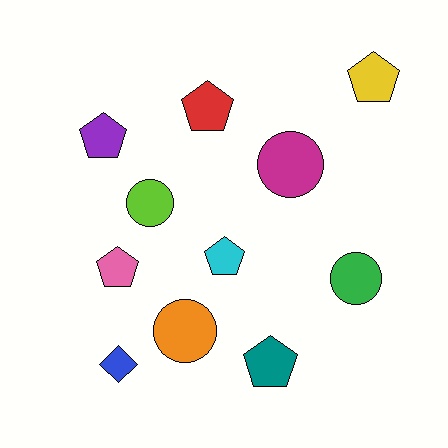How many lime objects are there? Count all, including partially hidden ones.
There is 1 lime object.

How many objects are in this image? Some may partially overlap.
There are 11 objects.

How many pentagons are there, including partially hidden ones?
There are 6 pentagons.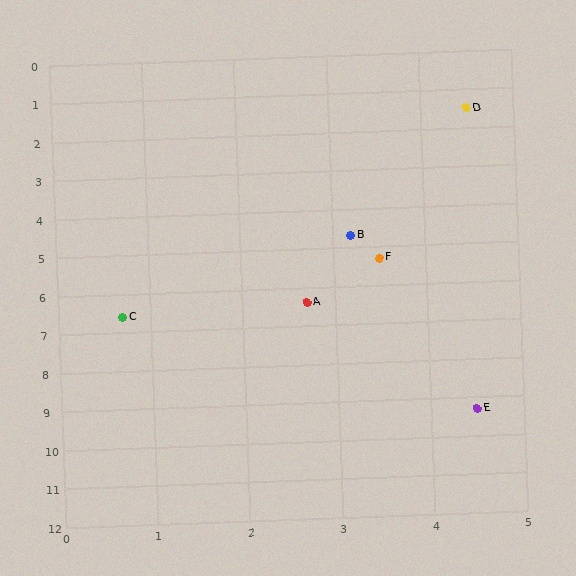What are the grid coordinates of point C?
Point C is at approximately (0.7, 6.6).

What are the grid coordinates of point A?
Point A is at approximately (2.7, 6.4).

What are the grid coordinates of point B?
Point B is at approximately (3.2, 4.7).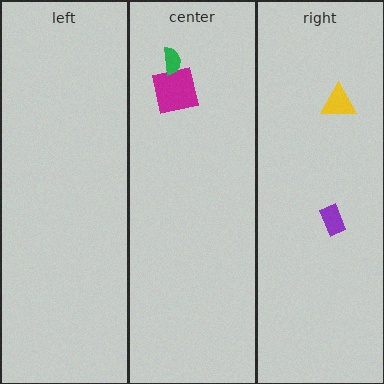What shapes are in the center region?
The magenta square, the green semicircle.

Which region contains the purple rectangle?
The right region.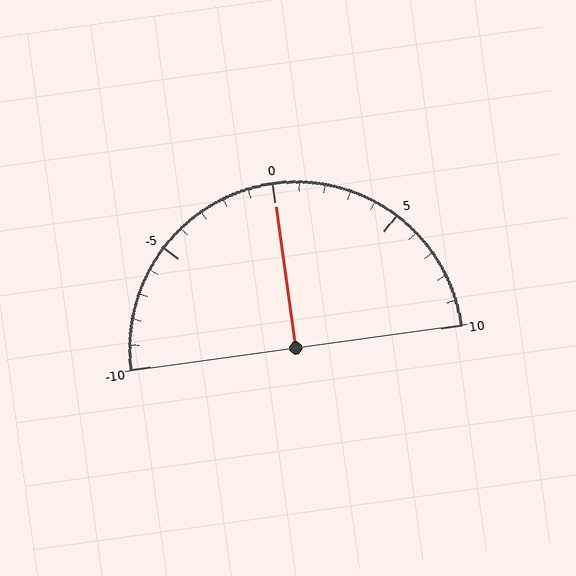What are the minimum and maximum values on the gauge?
The gauge ranges from -10 to 10.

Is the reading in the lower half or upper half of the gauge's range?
The reading is in the upper half of the range (-10 to 10).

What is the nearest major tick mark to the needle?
The nearest major tick mark is 0.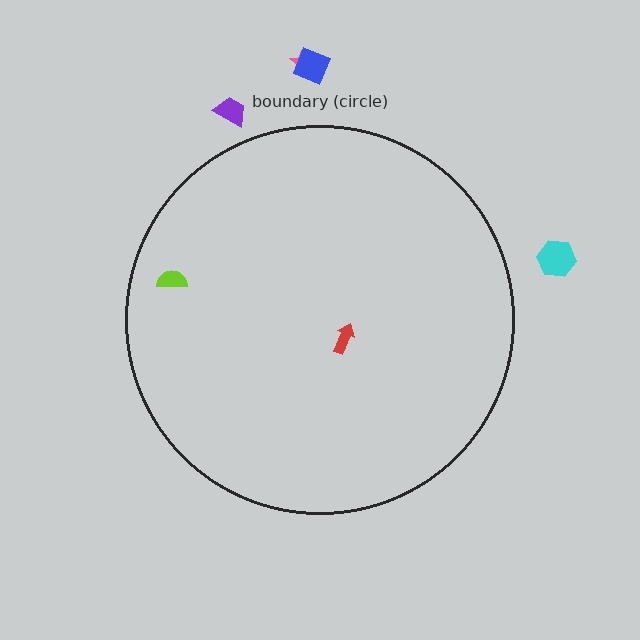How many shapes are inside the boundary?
2 inside, 4 outside.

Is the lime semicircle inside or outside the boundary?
Inside.